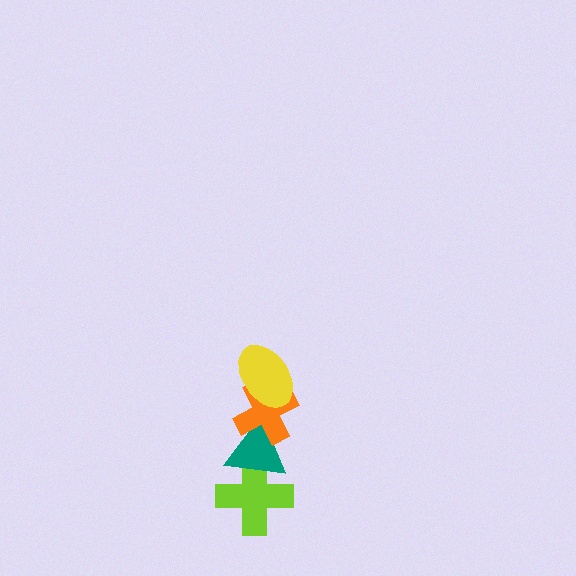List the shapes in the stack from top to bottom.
From top to bottom: the yellow ellipse, the orange cross, the teal triangle, the lime cross.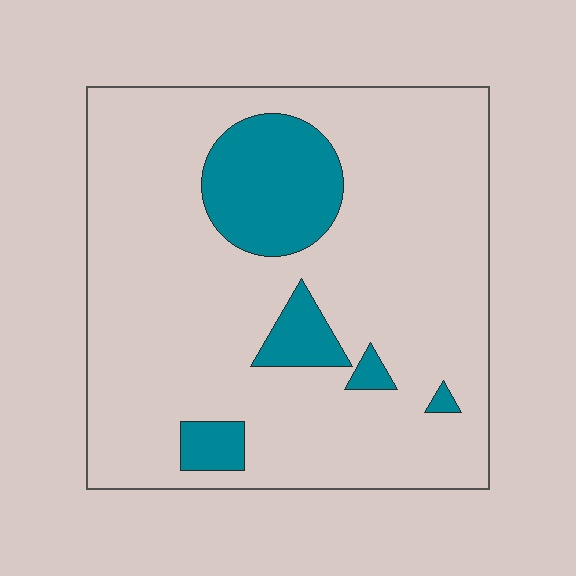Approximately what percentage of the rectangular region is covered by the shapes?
Approximately 15%.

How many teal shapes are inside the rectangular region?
5.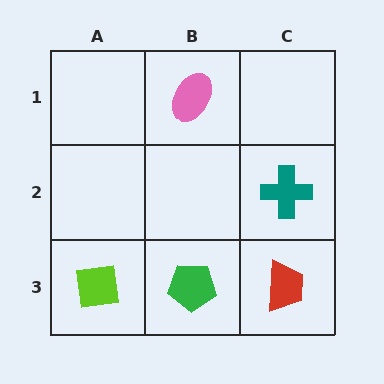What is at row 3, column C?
A red trapezoid.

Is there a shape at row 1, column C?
No, that cell is empty.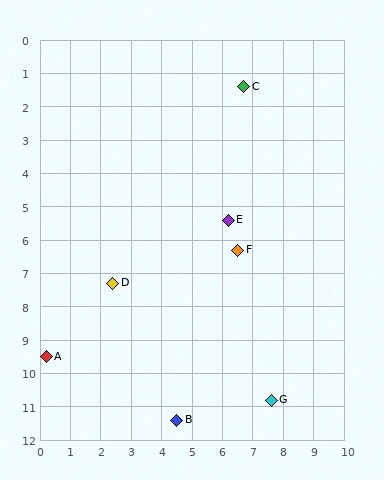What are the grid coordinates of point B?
Point B is at approximately (4.5, 11.4).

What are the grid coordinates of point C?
Point C is at approximately (6.7, 1.4).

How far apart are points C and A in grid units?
Points C and A are about 10.4 grid units apart.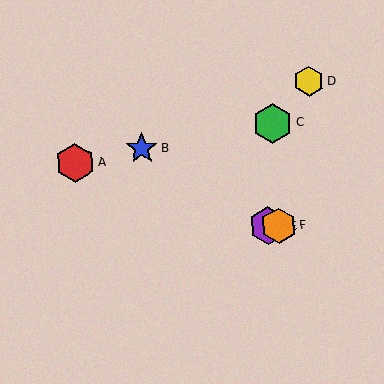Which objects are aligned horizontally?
Objects E, F are aligned horizontally.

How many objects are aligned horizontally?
2 objects (E, F) are aligned horizontally.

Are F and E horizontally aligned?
Yes, both are at y≈225.